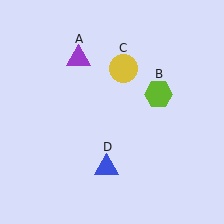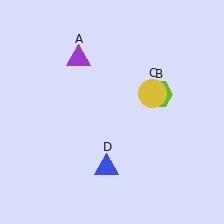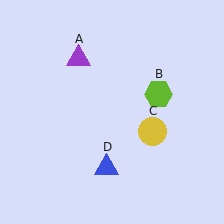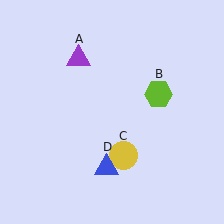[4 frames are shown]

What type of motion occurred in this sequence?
The yellow circle (object C) rotated clockwise around the center of the scene.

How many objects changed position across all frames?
1 object changed position: yellow circle (object C).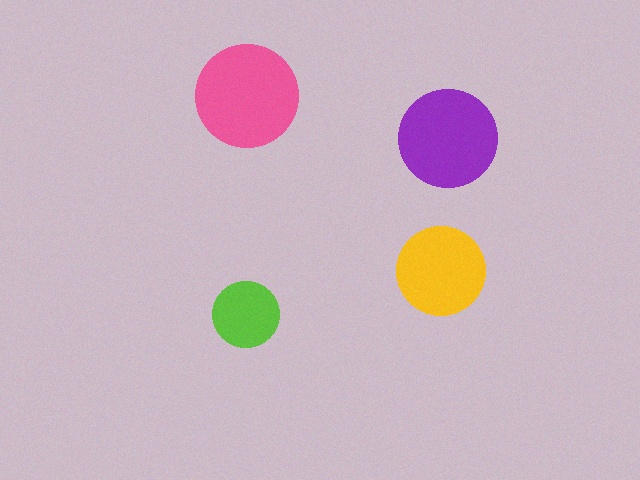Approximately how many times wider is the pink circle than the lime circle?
About 1.5 times wider.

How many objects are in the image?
There are 4 objects in the image.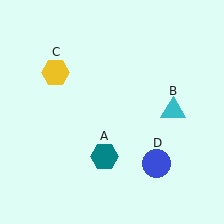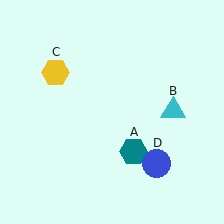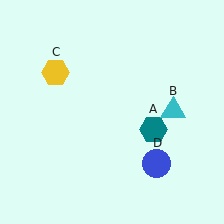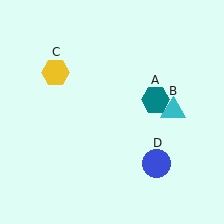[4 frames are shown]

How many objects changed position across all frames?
1 object changed position: teal hexagon (object A).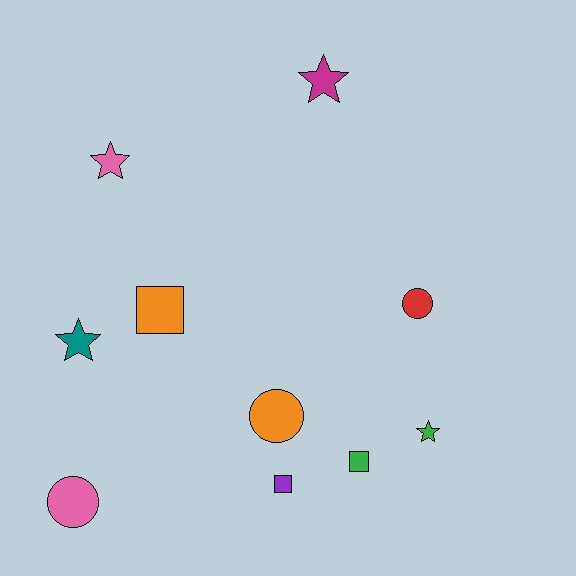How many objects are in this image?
There are 10 objects.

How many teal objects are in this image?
There is 1 teal object.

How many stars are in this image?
There are 4 stars.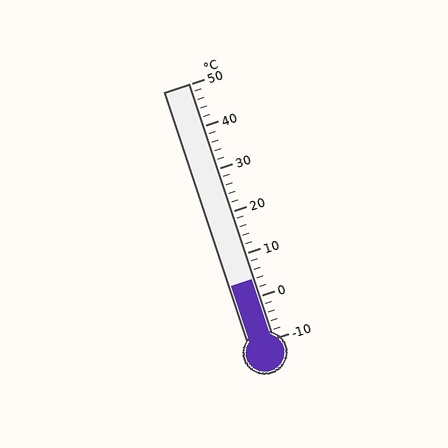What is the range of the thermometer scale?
The thermometer scale ranges from -10°C to 50°C.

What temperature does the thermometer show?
The thermometer shows approximately 4°C.